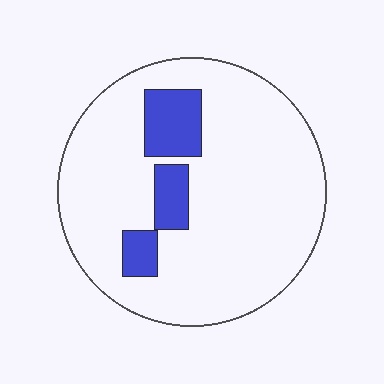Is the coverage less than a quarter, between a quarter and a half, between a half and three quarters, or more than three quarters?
Less than a quarter.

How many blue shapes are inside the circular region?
3.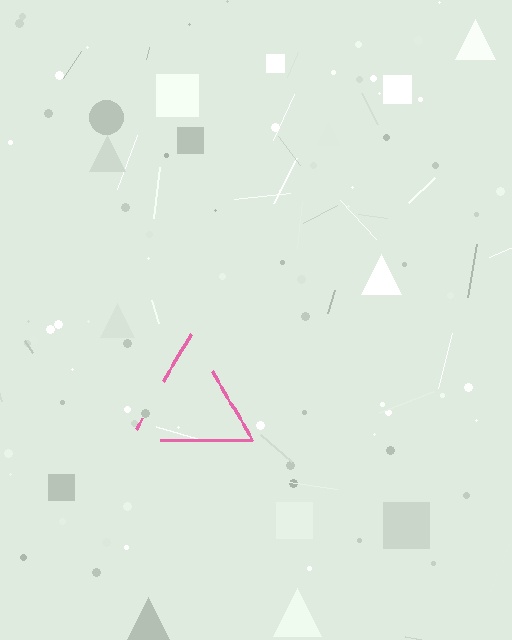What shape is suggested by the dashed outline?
The dashed outline suggests a triangle.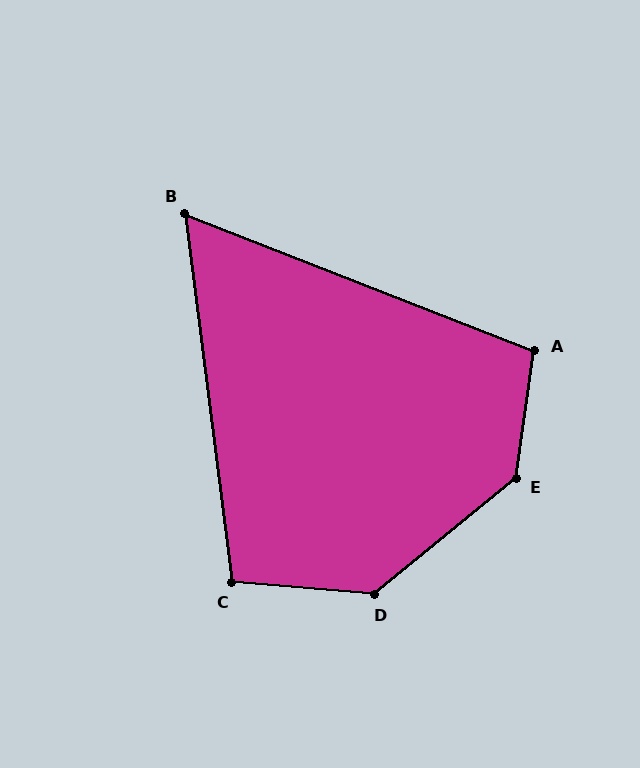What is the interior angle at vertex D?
Approximately 136 degrees (obtuse).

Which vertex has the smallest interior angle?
B, at approximately 61 degrees.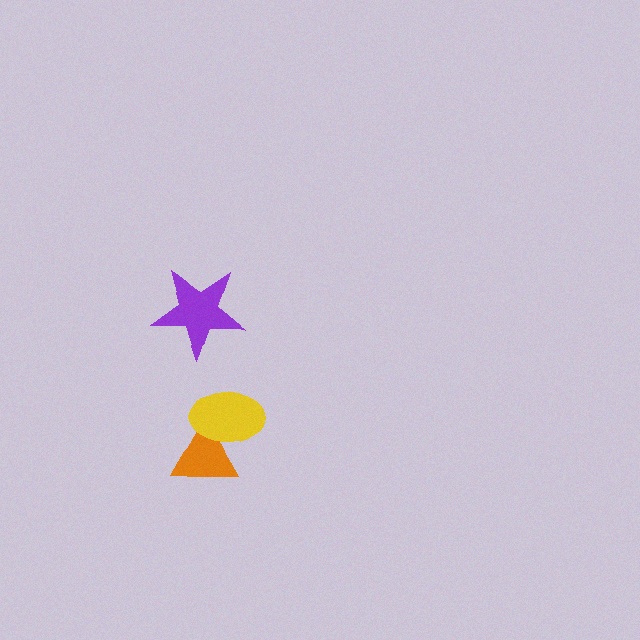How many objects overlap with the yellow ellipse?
1 object overlaps with the yellow ellipse.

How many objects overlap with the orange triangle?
1 object overlaps with the orange triangle.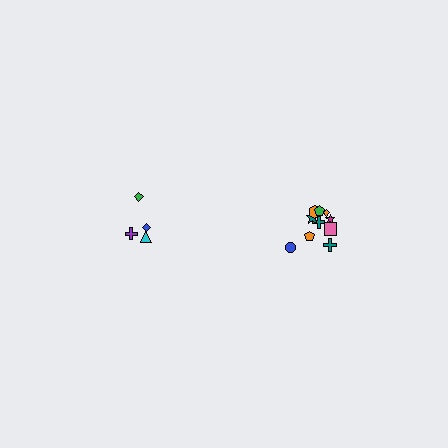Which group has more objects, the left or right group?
The right group.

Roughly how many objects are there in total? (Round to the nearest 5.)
Roughly 15 objects in total.